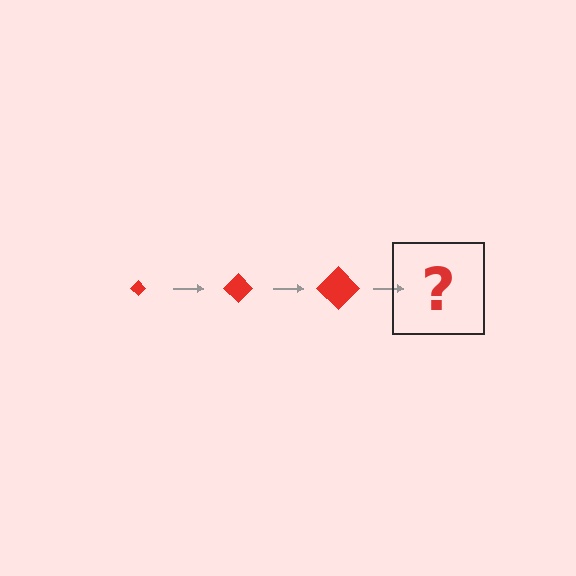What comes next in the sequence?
The next element should be a red diamond, larger than the previous one.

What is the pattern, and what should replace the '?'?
The pattern is that the diamond gets progressively larger each step. The '?' should be a red diamond, larger than the previous one.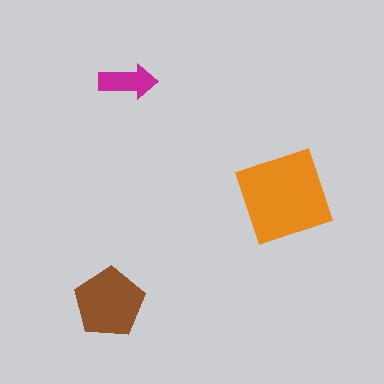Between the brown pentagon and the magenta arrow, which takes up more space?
The brown pentagon.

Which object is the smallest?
The magenta arrow.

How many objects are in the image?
There are 3 objects in the image.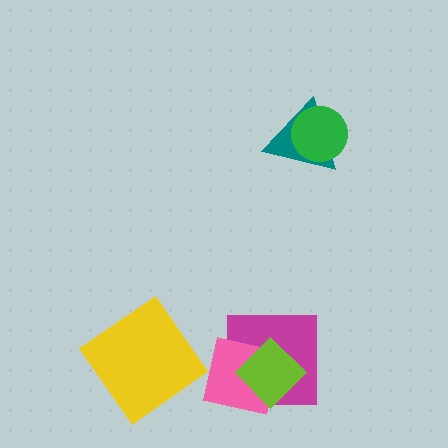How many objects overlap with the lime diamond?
2 objects overlap with the lime diamond.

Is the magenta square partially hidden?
Yes, it is partially covered by another shape.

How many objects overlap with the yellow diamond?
0 objects overlap with the yellow diamond.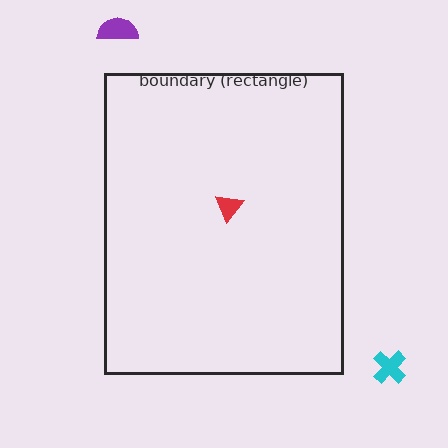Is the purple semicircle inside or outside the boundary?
Outside.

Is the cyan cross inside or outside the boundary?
Outside.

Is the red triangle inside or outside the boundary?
Inside.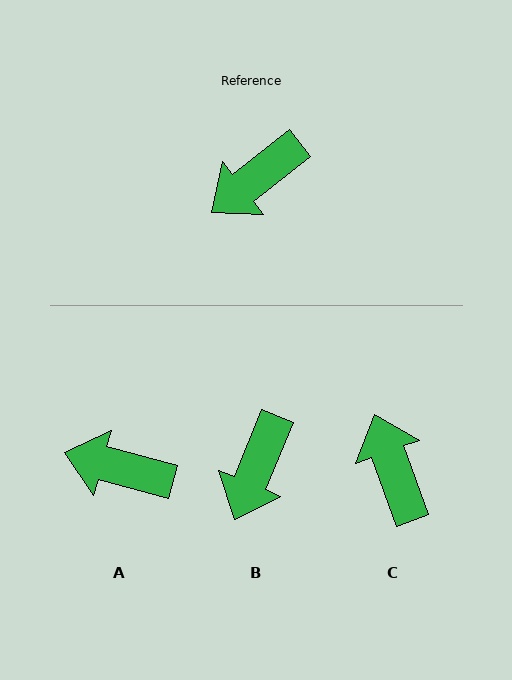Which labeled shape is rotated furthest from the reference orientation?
C, about 108 degrees away.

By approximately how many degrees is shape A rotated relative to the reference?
Approximately 53 degrees clockwise.